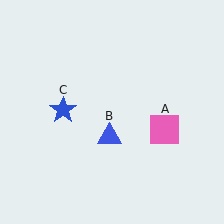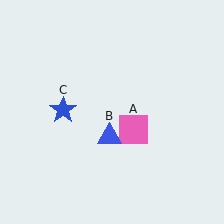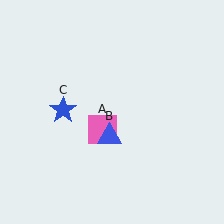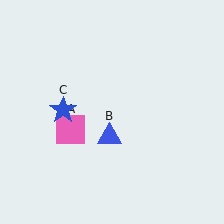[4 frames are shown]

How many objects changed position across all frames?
1 object changed position: pink square (object A).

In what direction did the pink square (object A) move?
The pink square (object A) moved left.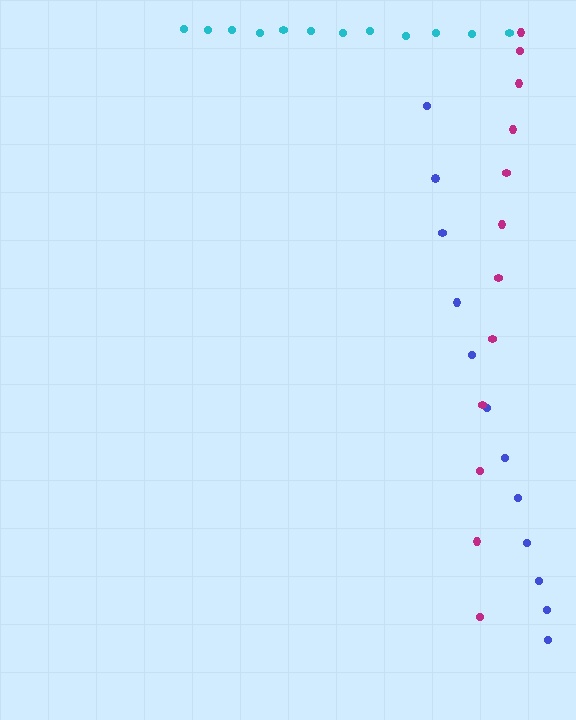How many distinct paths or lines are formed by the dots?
There are 3 distinct paths.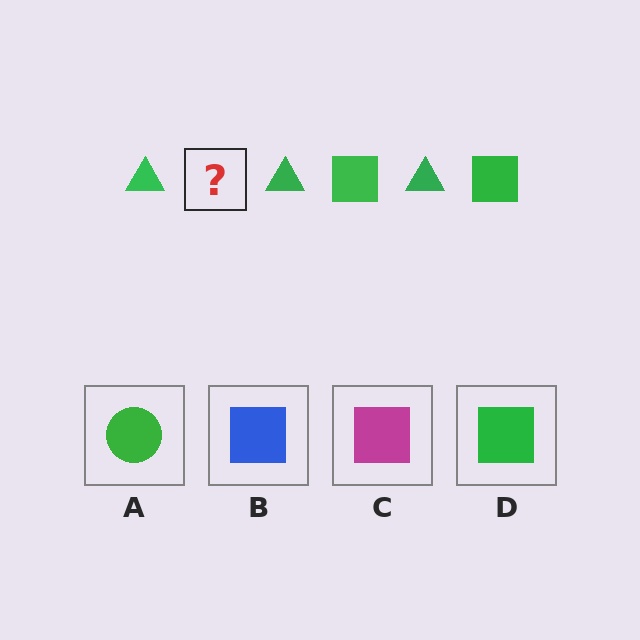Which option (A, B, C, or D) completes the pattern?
D.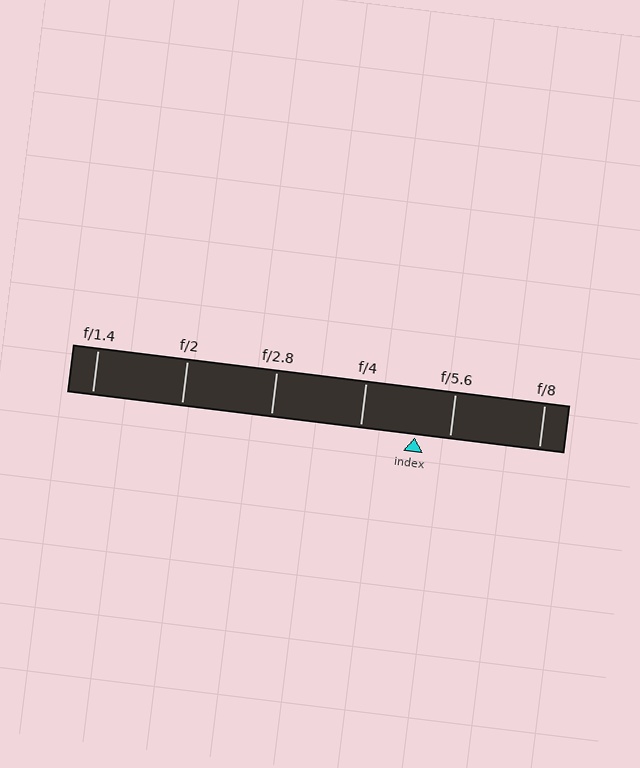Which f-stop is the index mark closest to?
The index mark is closest to f/5.6.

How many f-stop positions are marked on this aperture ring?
There are 6 f-stop positions marked.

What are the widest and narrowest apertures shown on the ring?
The widest aperture shown is f/1.4 and the narrowest is f/8.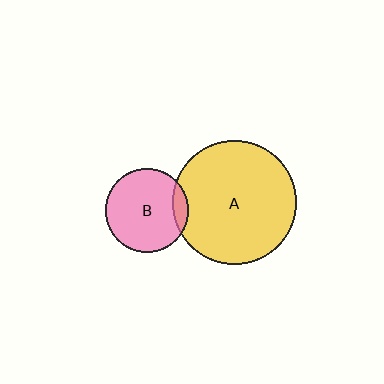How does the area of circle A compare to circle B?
Approximately 2.2 times.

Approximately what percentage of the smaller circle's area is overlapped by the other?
Approximately 10%.